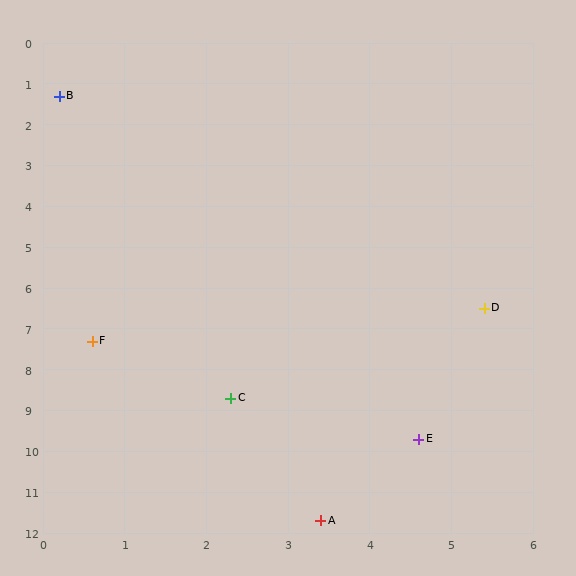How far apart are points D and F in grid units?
Points D and F are about 4.9 grid units apart.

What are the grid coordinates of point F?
Point F is at approximately (0.6, 7.3).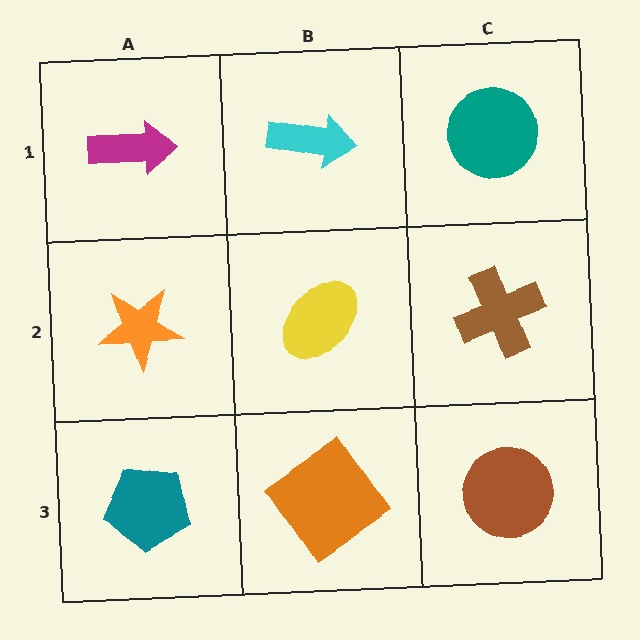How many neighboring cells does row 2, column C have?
3.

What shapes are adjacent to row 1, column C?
A brown cross (row 2, column C), a cyan arrow (row 1, column B).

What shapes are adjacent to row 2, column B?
A cyan arrow (row 1, column B), an orange diamond (row 3, column B), an orange star (row 2, column A), a brown cross (row 2, column C).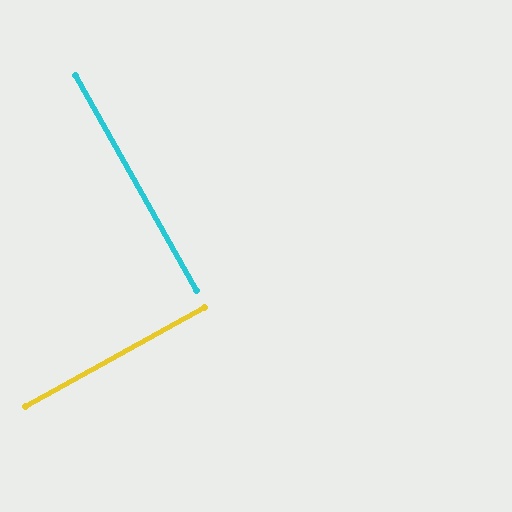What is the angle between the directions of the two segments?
Approximately 89 degrees.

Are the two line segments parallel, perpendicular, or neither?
Perpendicular — they meet at approximately 89°.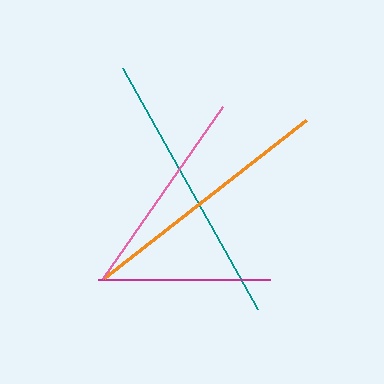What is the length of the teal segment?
The teal segment is approximately 276 pixels long.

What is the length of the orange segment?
The orange segment is approximately 256 pixels long.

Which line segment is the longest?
The teal line is the longest at approximately 276 pixels.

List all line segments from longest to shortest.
From longest to shortest: teal, orange, pink, magenta.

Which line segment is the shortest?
The magenta line is the shortest at approximately 172 pixels.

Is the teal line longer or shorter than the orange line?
The teal line is longer than the orange line.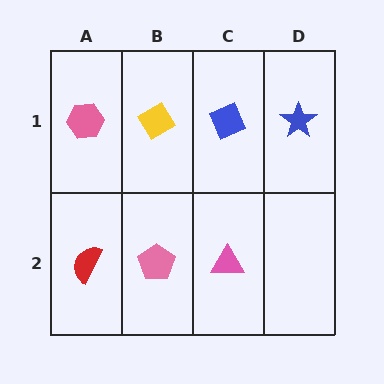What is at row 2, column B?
A pink pentagon.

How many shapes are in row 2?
3 shapes.